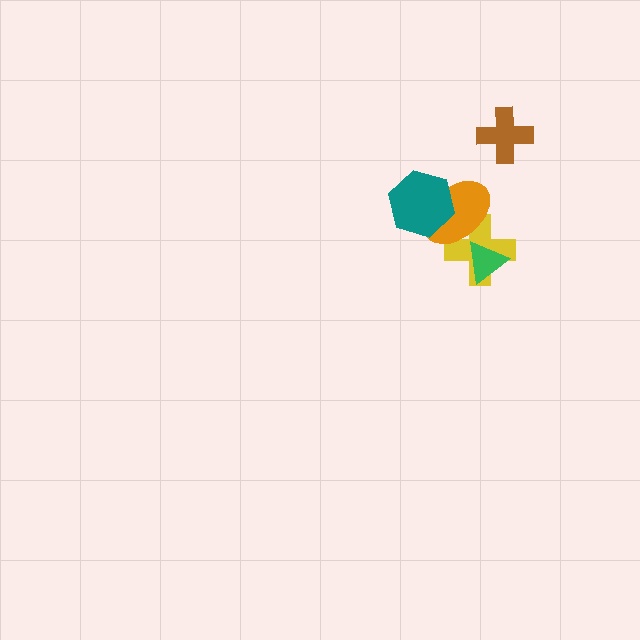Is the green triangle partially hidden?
No, no other shape covers it.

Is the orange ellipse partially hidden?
Yes, it is partially covered by another shape.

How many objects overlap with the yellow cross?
2 objects overlap with the yellow cross.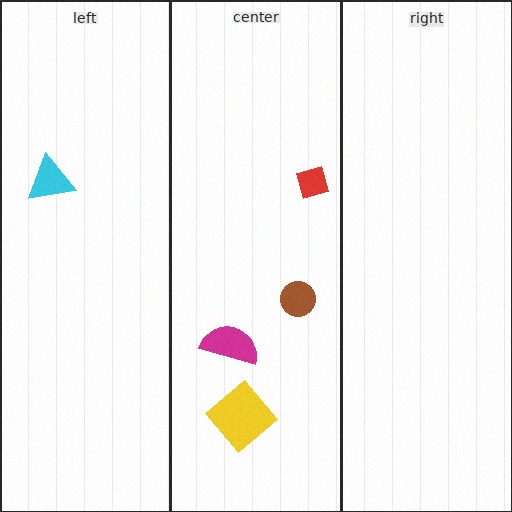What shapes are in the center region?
The yellow diamond, the red diamond, the brown circle, the magenta semicircle.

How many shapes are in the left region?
1.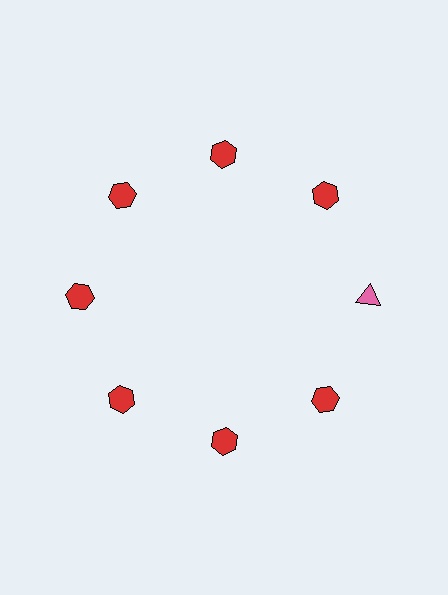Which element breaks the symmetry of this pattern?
The pink triangle at roughly the 3 o'clock position breaks the symmetry. All other shapes are red hexagons.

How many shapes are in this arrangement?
There are 8 shapes arranged in a ring pattern.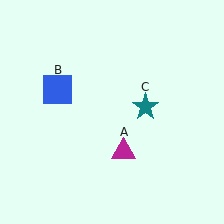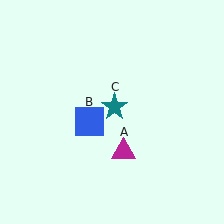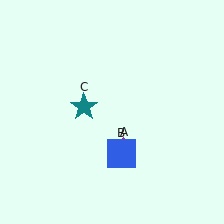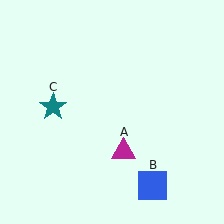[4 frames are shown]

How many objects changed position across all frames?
2 objects changed position: blue square (object B), teal star (object C).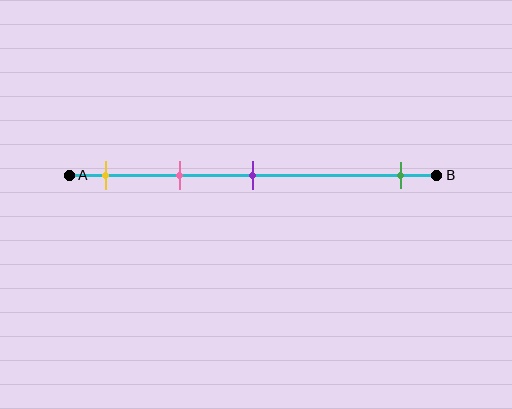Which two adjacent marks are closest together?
The yellow and pink marks are the closest adjacent pair.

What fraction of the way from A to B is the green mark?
The green mark is approximately 90% (0.9) of the way from A to B.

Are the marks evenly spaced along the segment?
No, the marks are not evenly spaced.